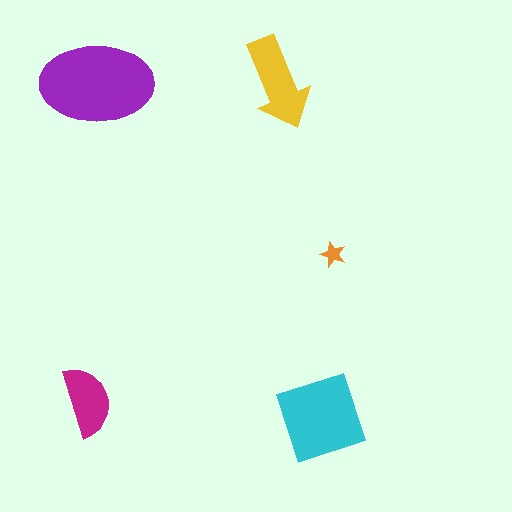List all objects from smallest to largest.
The orange star, the magenta semicircle, the yellow arrow, the cyan diamond, the purple ellipse.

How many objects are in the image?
There are 5 objects in the image.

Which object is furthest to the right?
The orange star is rightmost.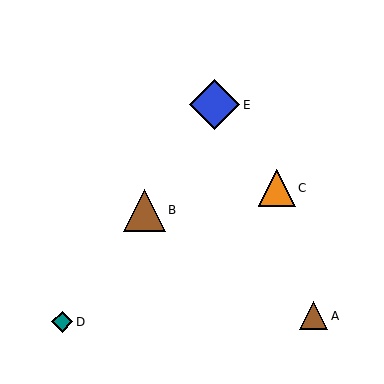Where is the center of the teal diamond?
The center of the teal diamond is at (62, 322).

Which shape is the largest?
The blue diamond (labeled E) is the largest.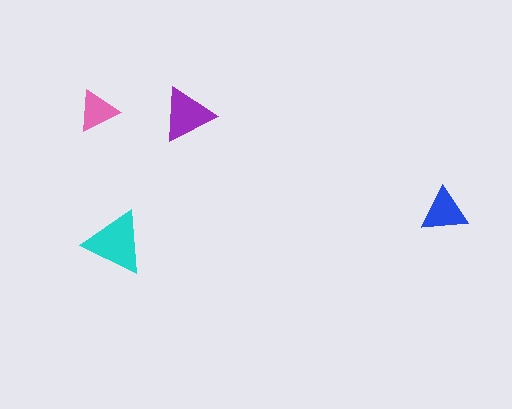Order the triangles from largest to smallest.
the cyan one, the purple one, the blue one, the pink one.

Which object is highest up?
The pink triangle is topmost.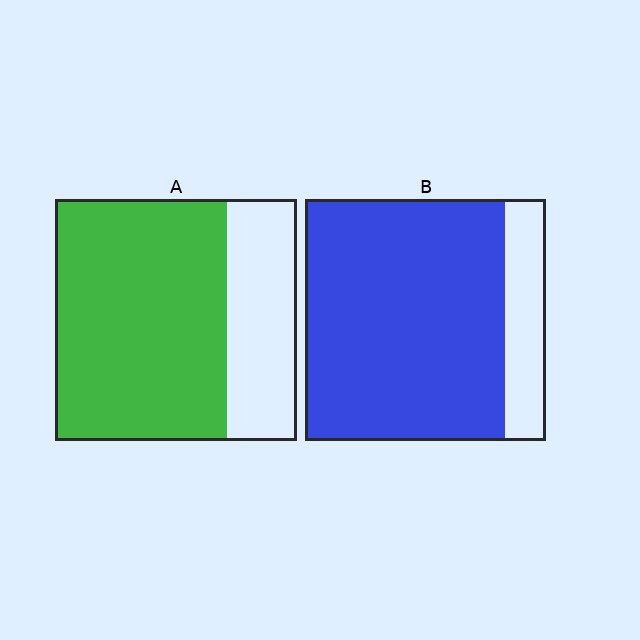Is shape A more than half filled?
Yes.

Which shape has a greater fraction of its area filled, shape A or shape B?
Shape B.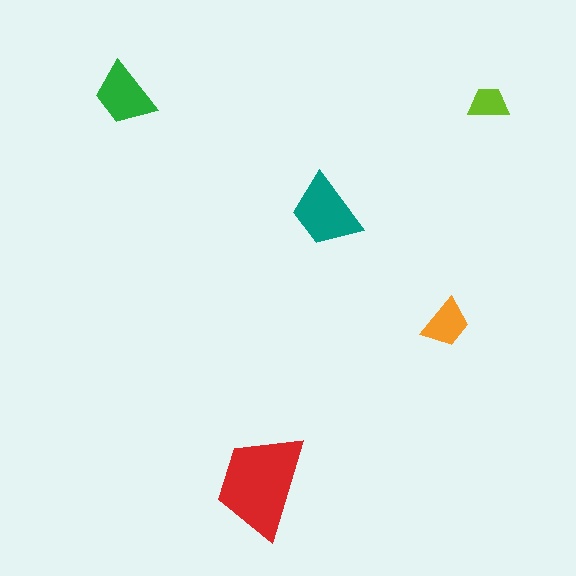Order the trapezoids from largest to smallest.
the red one, the teal one, the green one, the orange one, the lime one.